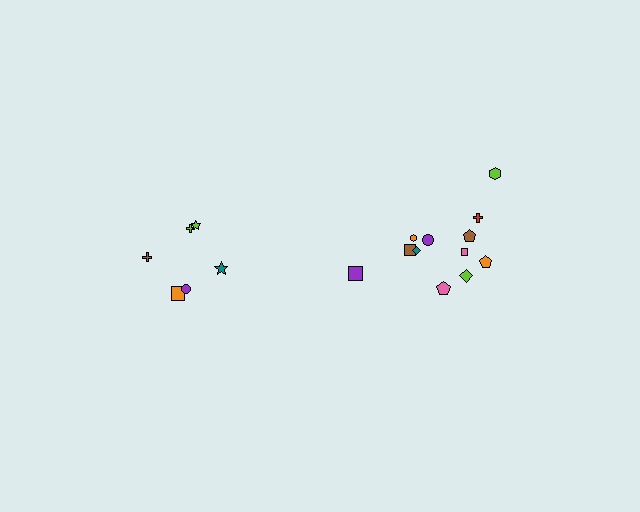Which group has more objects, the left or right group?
The right group.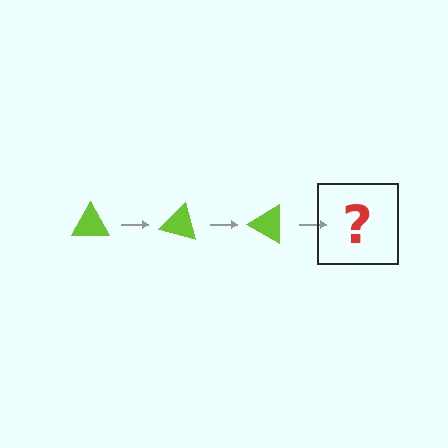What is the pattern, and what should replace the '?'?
The pattern is that the triangle rotates 15 degrees each step. The '?' should be a lime triangle rotated 45 degrees.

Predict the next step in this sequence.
The next step is a lime triangle rotated 45 degrees.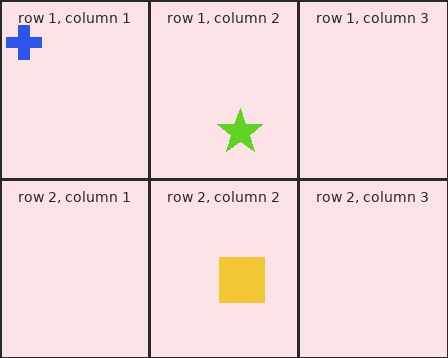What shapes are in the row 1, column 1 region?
The blue cross.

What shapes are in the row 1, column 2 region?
The lime star.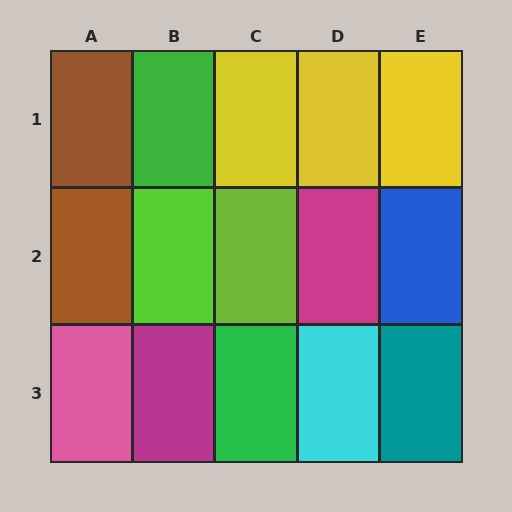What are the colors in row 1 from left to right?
Brown, green, yellow, yellow, yellow.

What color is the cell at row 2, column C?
Lime.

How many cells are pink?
1 cell is pink.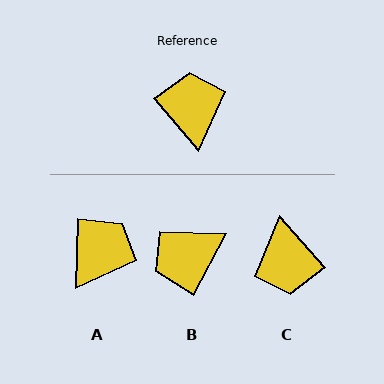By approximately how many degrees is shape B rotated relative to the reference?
Approximately 112 degrees counter-clockwise.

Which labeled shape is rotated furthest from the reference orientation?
C, about 178 degrees away.